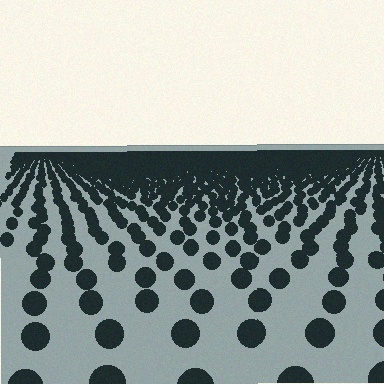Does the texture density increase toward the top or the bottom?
Density increases toward the top.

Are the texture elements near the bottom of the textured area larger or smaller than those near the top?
Larger. Near the bottom, elements are closer to the viewer and appear at a bigger on-screen size.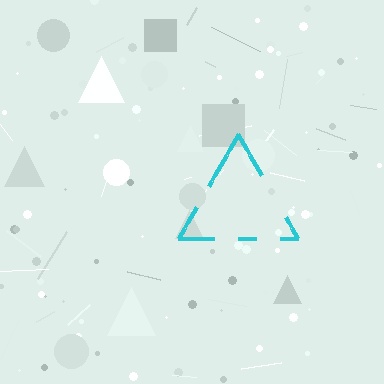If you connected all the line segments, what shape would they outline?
They would outline a triangle.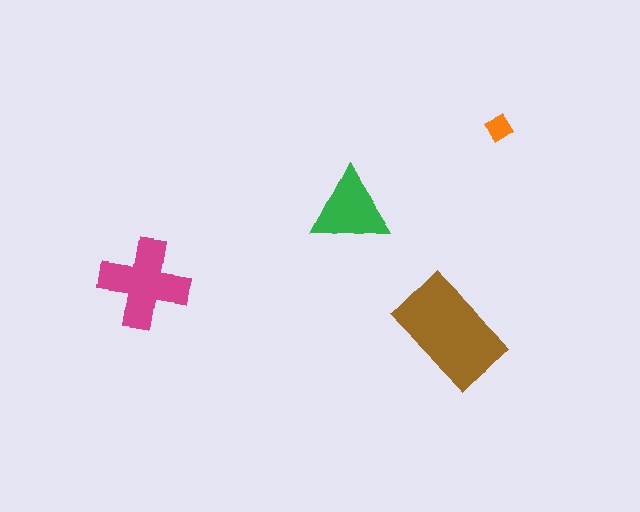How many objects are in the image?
There are 4 objects in the image.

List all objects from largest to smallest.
The brown rectangle, the magenta cross, the green triangle, the orange diamond.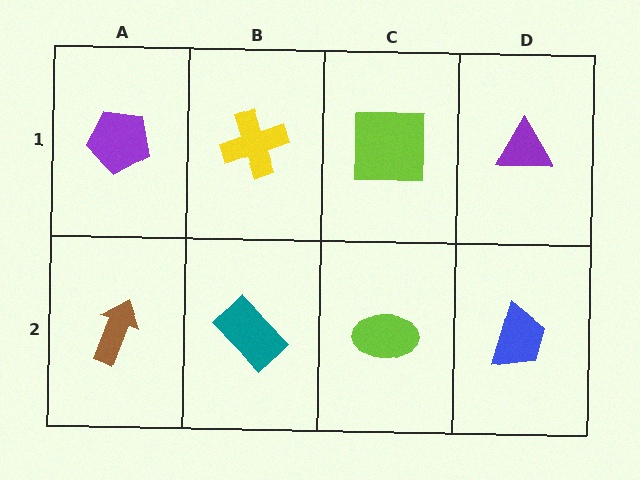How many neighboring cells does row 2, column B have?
3.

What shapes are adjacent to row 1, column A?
A brown arrow (row 2, column A), a yellow cross (row 1, column B).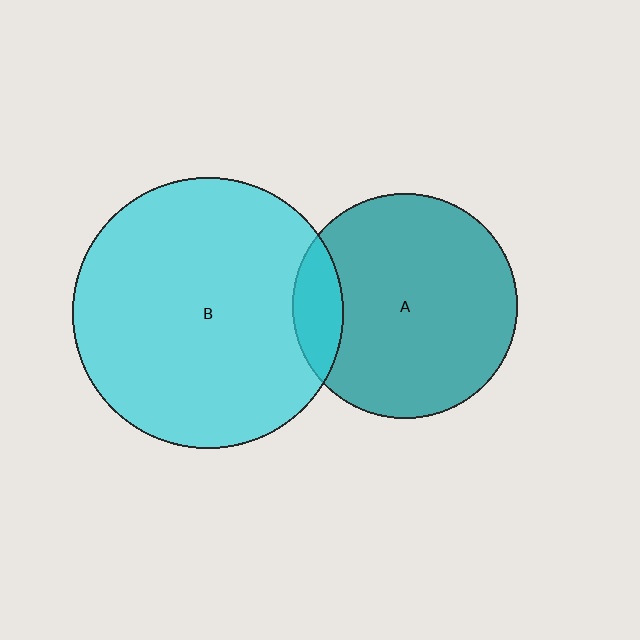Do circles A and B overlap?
Yes.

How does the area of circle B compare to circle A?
Approximately 1.5 times.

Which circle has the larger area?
Circle B (cyan).